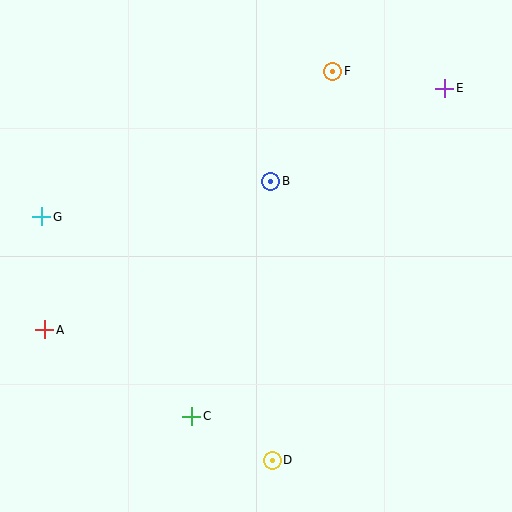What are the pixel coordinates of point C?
Point C is at (192, 416).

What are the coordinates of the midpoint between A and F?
The midpoint between A and F is at (189, 201).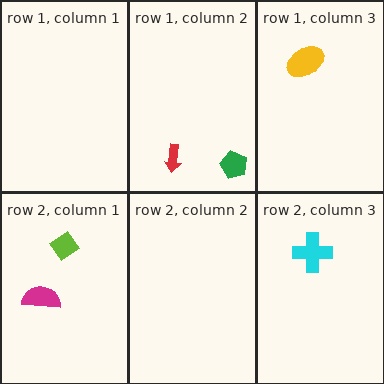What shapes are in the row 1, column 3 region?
The yellow ellipse.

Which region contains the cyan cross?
The row 2, column 3 region.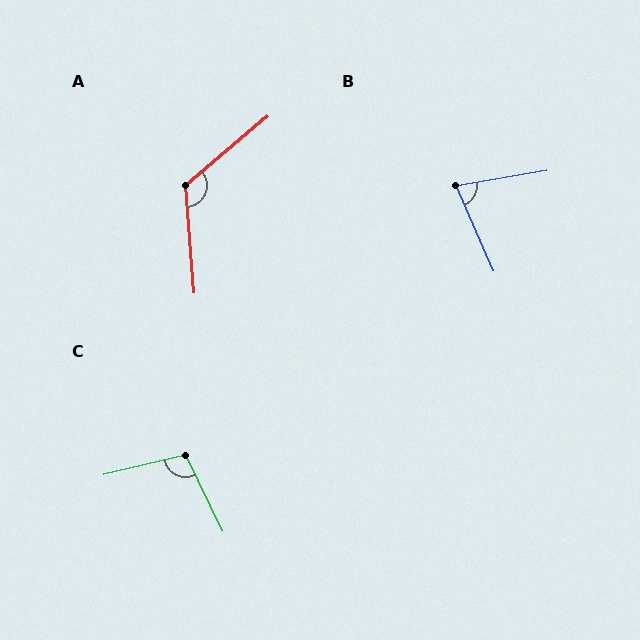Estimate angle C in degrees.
Approximately 102 degrees.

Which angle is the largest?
A, at approximately 126 degrees.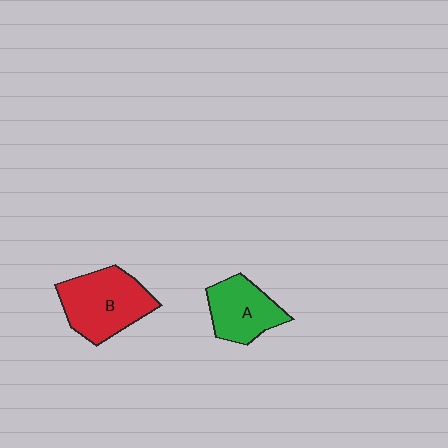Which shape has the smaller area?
Shape A (green).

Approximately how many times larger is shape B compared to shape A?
Approximately 1.3 times.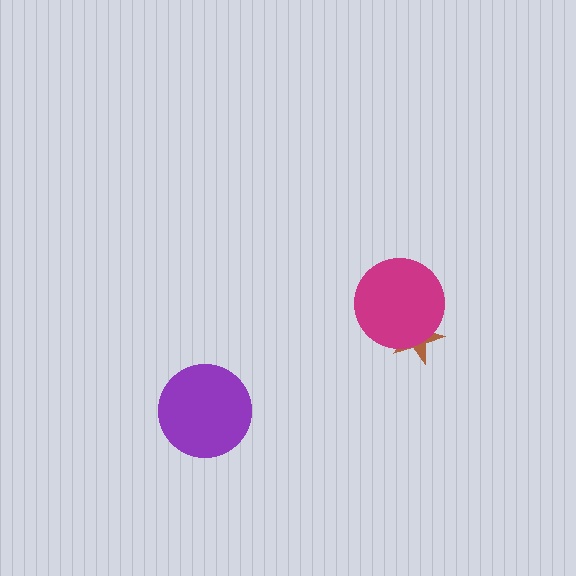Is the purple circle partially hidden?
No, no other shape covers it.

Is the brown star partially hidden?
Yes, it is partially covered by another shape.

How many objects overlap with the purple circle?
0 objects overlap with the purple circle.